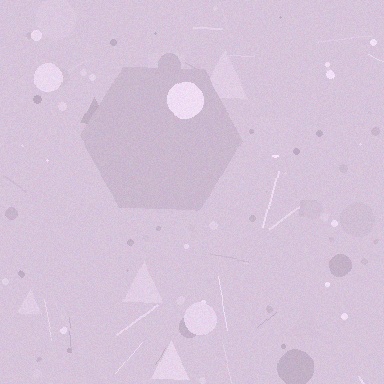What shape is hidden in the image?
A hexagon is hidden in the image.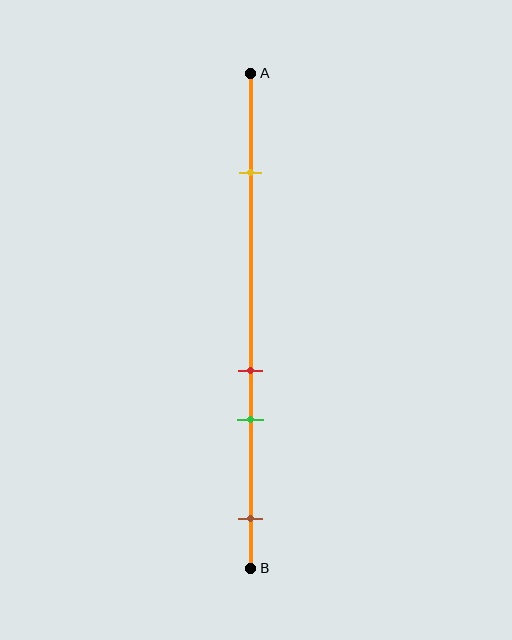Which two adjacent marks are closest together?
The red and green marks are the closest adjacent pair.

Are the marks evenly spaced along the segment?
No, the marks are not evenly spaced.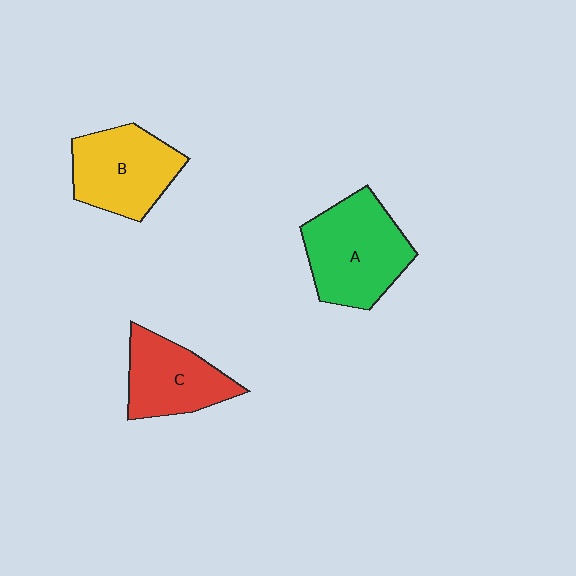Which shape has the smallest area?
Shape C (red).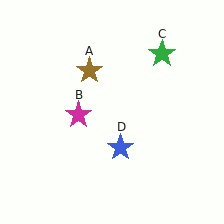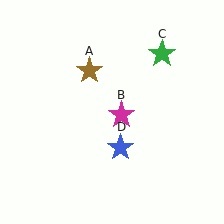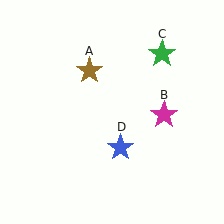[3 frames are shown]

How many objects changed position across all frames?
1 object changed position: magenta star (object B).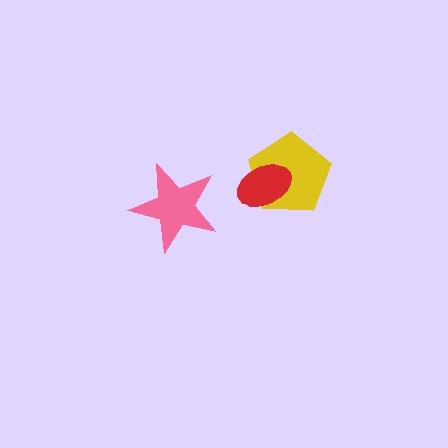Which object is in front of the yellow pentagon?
The red ellipse is in front of the yellow pentagon.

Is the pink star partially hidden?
No, no other shape covers it.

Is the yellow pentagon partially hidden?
Yes, it is partially covered by another shape.